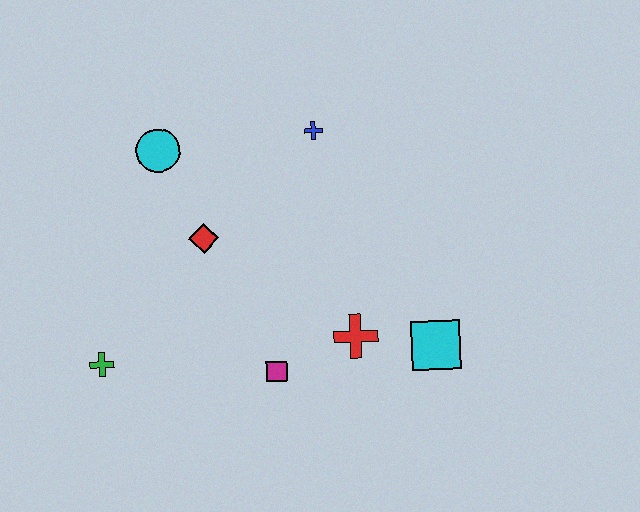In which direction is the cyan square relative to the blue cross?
The cyan square is below the blue cross.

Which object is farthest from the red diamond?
The cyan square is farthest from the red diamond.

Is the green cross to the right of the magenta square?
No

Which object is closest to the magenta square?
The red cross is closest to the magenta square.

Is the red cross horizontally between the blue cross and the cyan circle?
No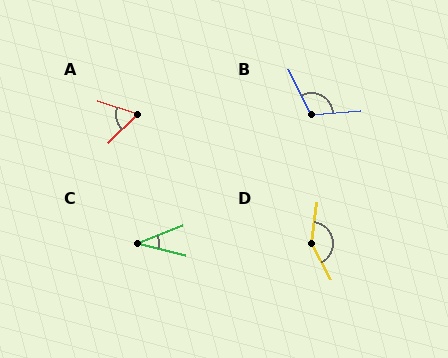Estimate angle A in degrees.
Approximately 63 degrees.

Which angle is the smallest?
C, at approximately 35 degrees.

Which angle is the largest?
D, at approximately 144 degrees.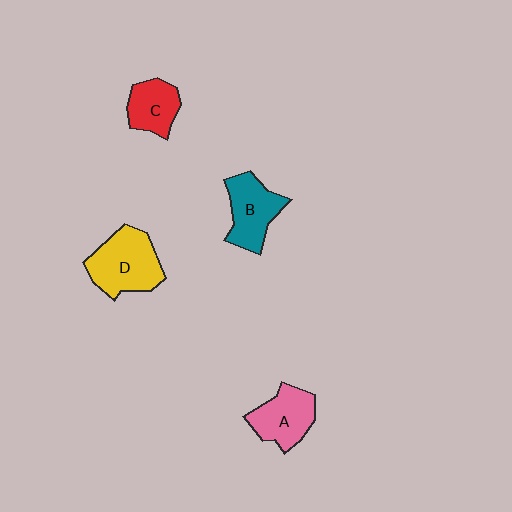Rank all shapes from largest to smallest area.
From largest to smallest: D (yellow), B (teal), A (pink), C (red).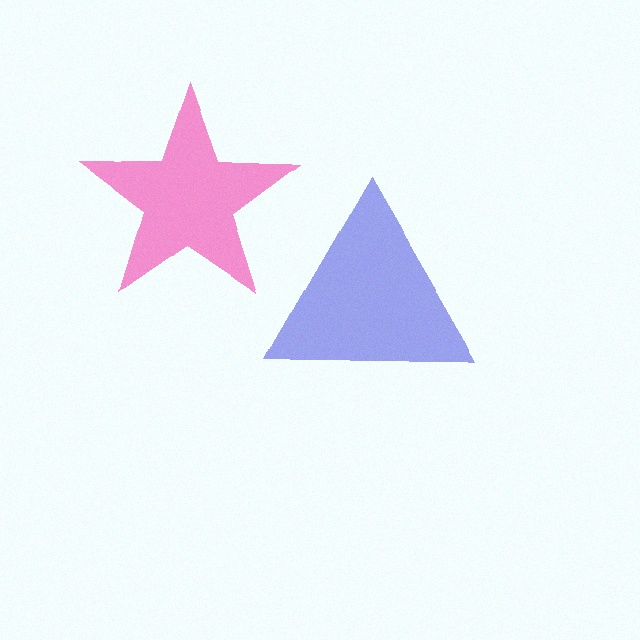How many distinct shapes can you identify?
There are 2 distinct shapes: a blue triangle, a pink star.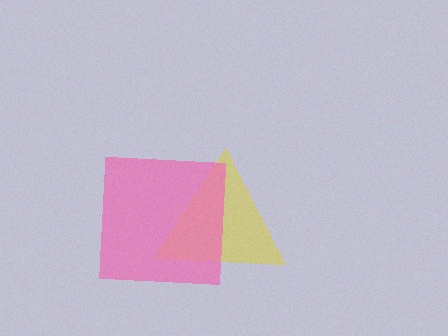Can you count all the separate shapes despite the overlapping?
Yes, there are 2 separate shapes.